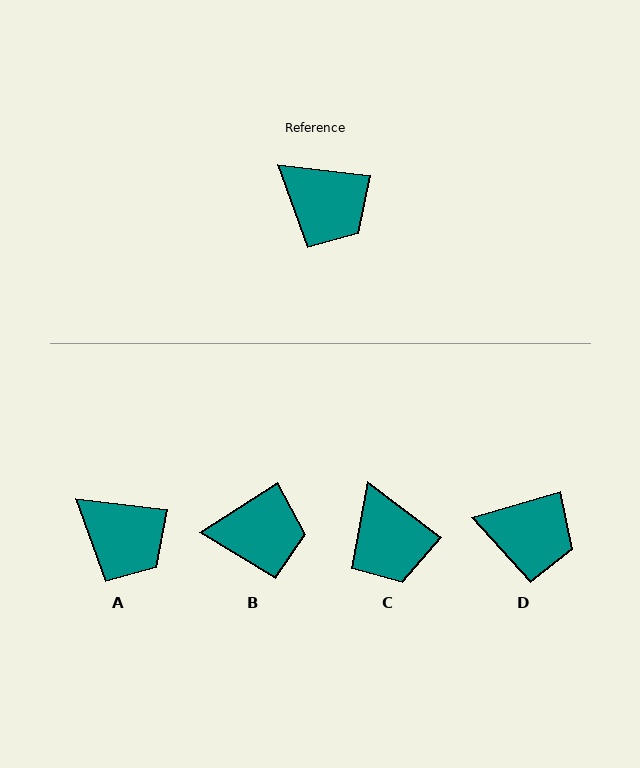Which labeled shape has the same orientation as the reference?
A.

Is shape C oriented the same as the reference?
No, it is off by about 30 degrees.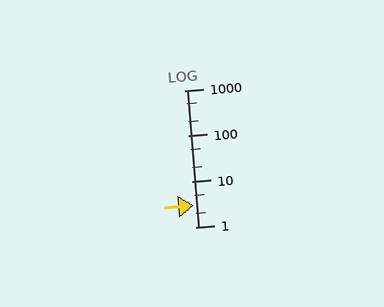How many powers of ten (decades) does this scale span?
The scale spans 3 decades, from 1 to 1000.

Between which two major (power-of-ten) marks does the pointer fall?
The pointer is between 1 and 10.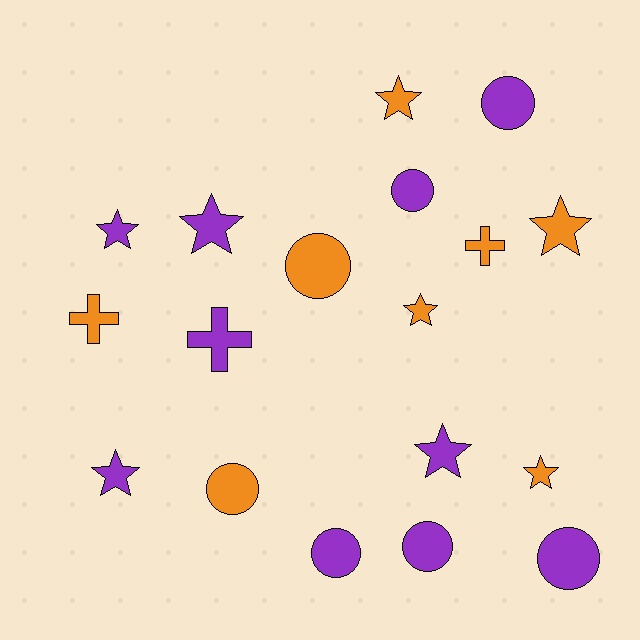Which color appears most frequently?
Purple, with 10 objects.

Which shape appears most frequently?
Star, with 8 objects.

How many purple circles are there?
There are 5 purple circles.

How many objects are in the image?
There are 18 objects.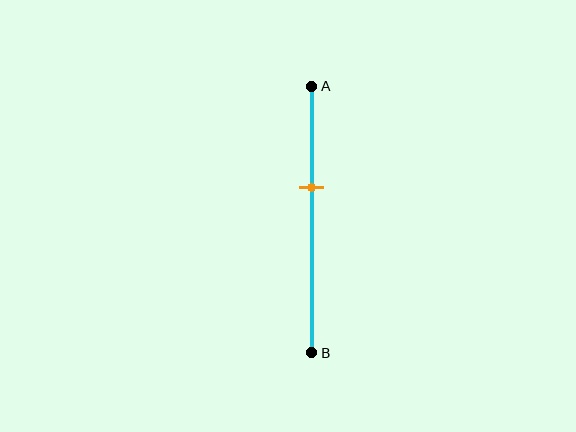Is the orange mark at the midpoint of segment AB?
No, the mark is at about 40% from A, not at the 50% midpoint.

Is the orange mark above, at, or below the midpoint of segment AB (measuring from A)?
The orange mark is above the midpoint of segment AB.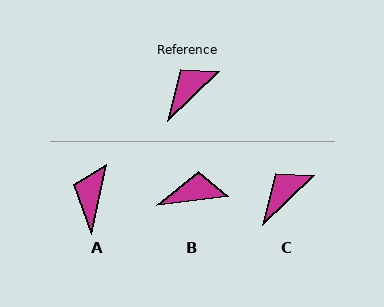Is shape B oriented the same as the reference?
No, it is off by about 37 degrees.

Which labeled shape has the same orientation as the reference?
C.